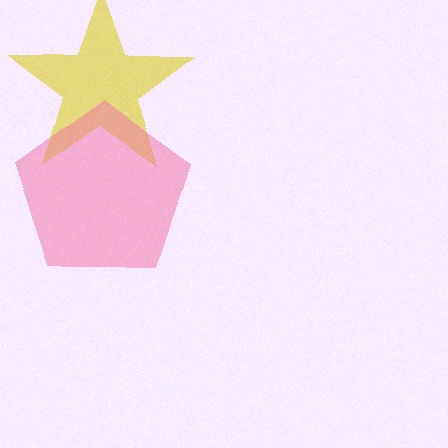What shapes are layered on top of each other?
The layered shapes are: a yellow star, a pink pentagon.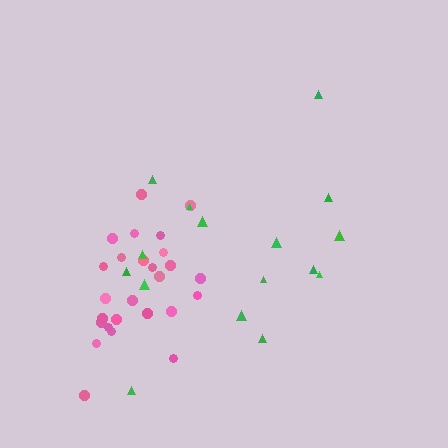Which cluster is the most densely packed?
Pink.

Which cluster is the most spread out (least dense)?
Green.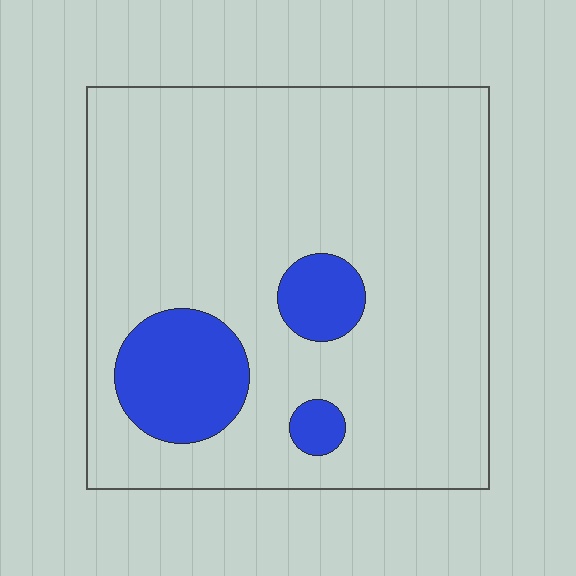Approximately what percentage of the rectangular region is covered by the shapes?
Approximately 15%.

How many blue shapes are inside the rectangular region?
3.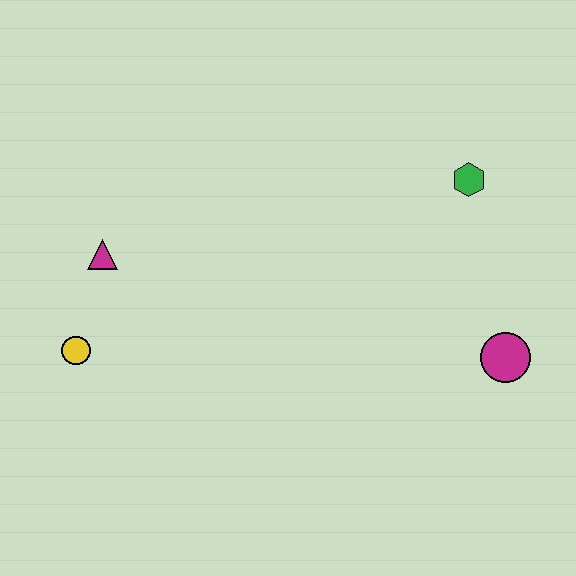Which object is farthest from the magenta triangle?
The magenta circle is farthest from the magenta triangle.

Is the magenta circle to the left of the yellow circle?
No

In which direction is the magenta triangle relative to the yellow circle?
The magenta triangle is above the yellow circle.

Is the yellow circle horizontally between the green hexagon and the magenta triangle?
No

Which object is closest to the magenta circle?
The green hexagon is closest to the magenta circle.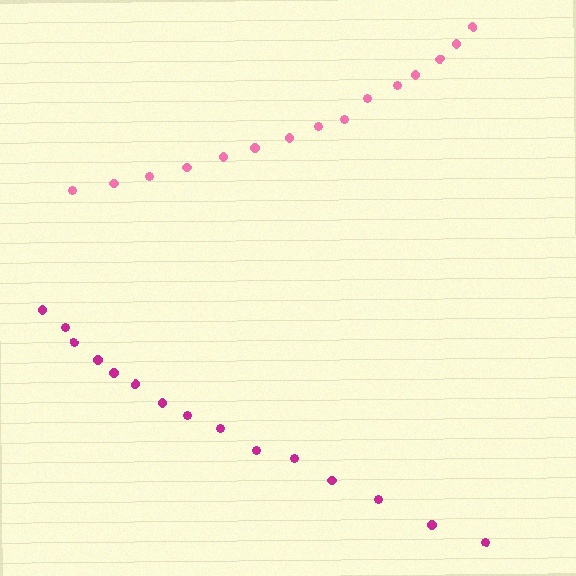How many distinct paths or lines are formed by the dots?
There are 2 distinct paths.